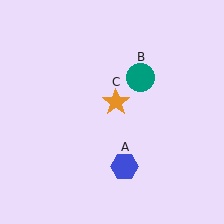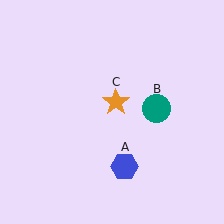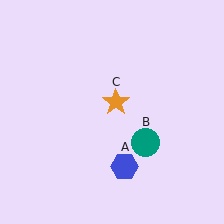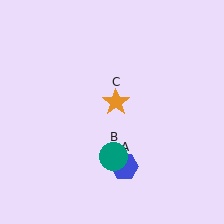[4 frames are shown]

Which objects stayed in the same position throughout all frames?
Blue hexagon (object A) and orange star (object C) remained stationary.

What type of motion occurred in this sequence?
The teal circle (object B) rotated clockwise around the center of the scene.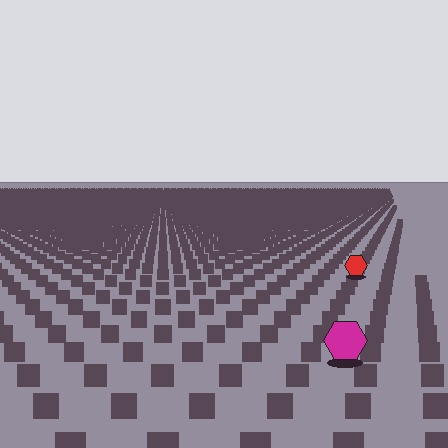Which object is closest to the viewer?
The magenta hexagon is closest. The texture marks near it are larger and more spread out.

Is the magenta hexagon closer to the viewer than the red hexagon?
Yes. The magenta hexagon is closer — you can tell from the texture gradient: the ground texture is coarser near it.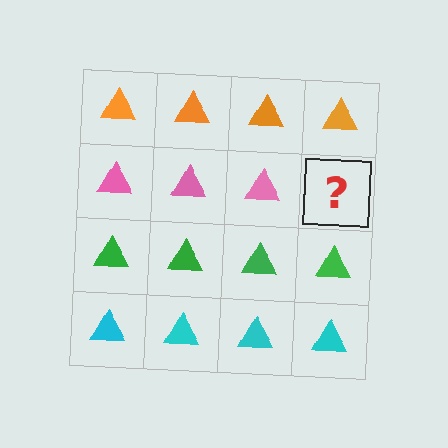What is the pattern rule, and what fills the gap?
The rule is that each row has a consistent color. The gap should be filled with a pink triangle.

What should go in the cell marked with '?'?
The missing cell should contain a pink triangle.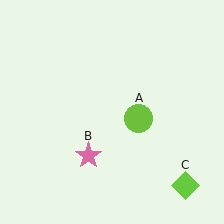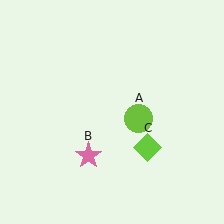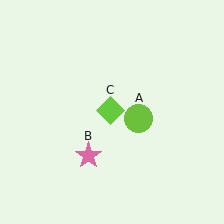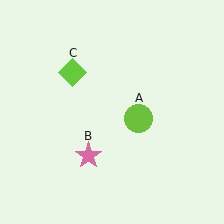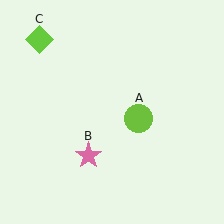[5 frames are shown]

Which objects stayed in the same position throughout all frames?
Lime circle (object A) and pink star (object B) remained stationary.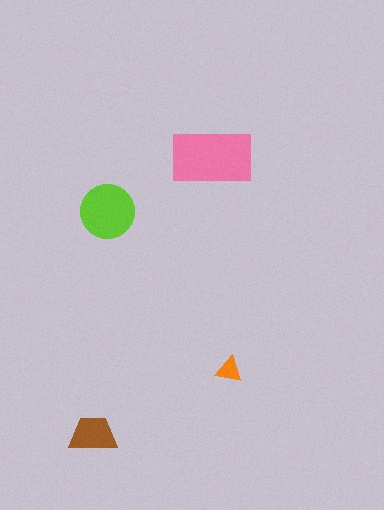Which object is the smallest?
The orange triangle.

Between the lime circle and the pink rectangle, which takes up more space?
The pink rectangle.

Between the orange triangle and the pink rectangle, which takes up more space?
The pink rectangle.